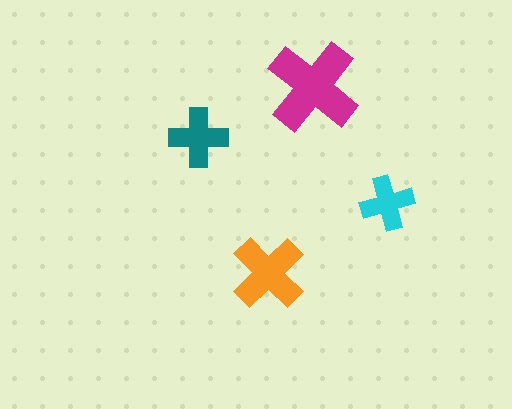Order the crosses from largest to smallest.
the magenta one, the orange one, the teal one, the cyan one.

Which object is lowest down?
The orange cross is bottommost.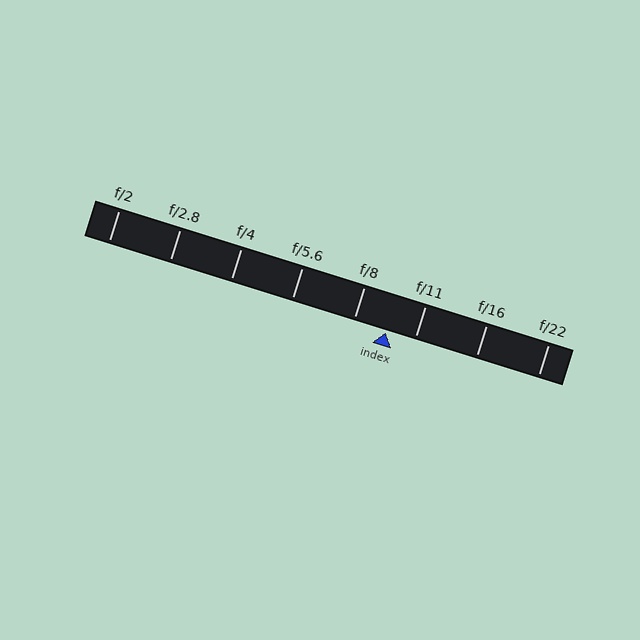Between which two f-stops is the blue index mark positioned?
The index mark is between f/8 and f/11.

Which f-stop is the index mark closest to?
The index mark is closest to f/11.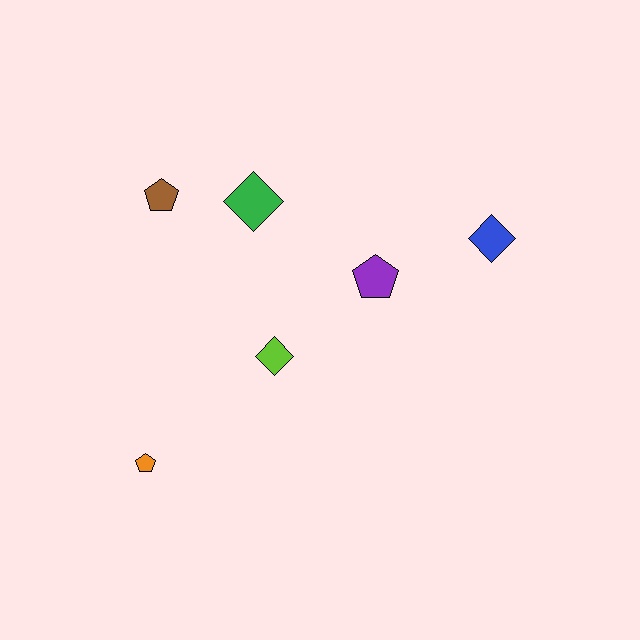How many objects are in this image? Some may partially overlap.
There are 6 objects.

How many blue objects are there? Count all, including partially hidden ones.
There is 1 blue object.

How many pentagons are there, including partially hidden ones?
There are 3 pentagons.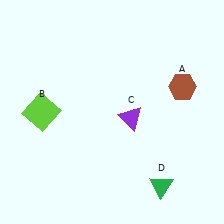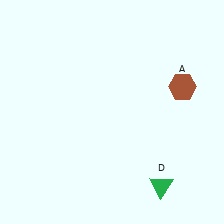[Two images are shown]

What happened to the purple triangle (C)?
The purple triangle (C) was removed in Image 2. It was in the bottom-right area of Image 1.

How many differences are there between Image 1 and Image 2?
There are 2 differences between the two images.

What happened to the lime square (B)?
The lime square (B) was removed in Image 2. It was in the top-left area of Image 1.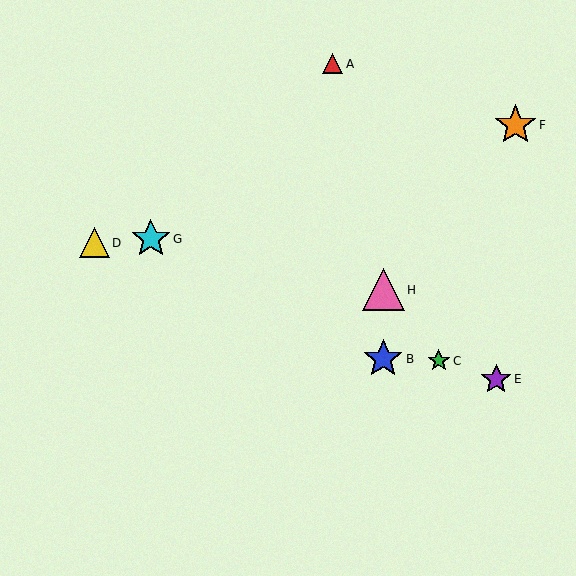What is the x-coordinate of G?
Object G is at x≈151.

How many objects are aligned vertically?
2 objects (B, H) are aligned vertically.